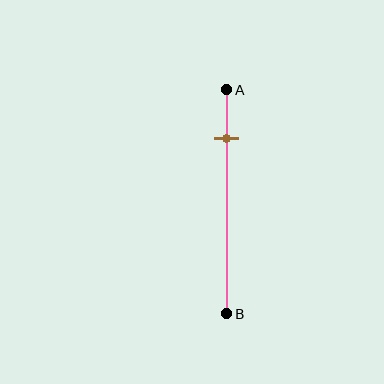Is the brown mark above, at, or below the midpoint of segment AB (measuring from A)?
The brown mark is above the midpoint of segment AB.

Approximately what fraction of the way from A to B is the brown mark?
The brown mark is approximately 20% of the way from A to B.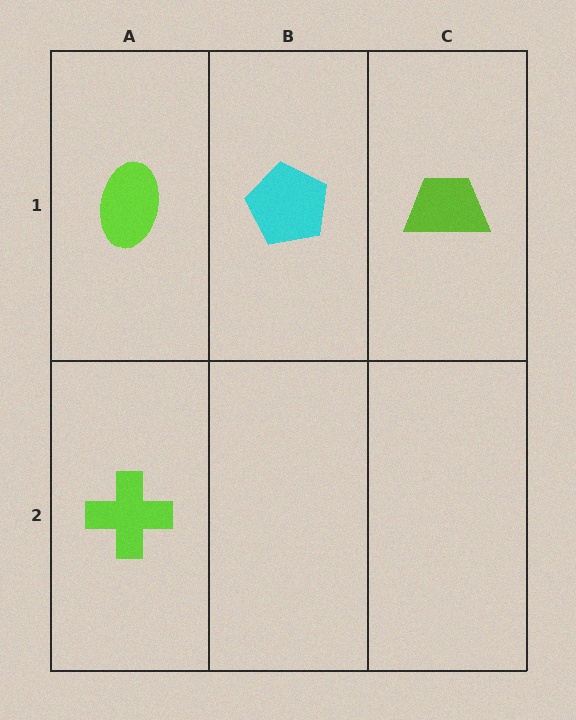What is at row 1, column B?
A cyan pentagon.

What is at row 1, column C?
A lime trapezoid.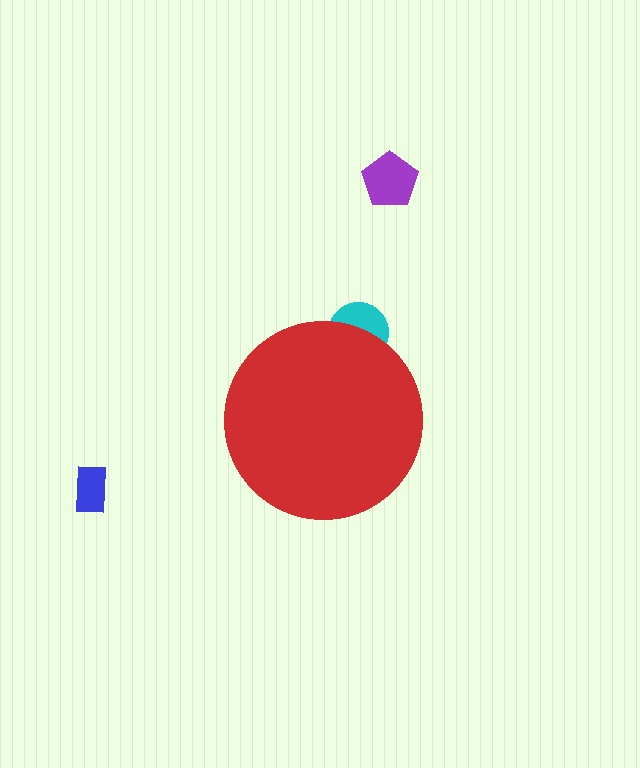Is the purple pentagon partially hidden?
No, the purple pentagon is fully visible.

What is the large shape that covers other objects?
A red circle.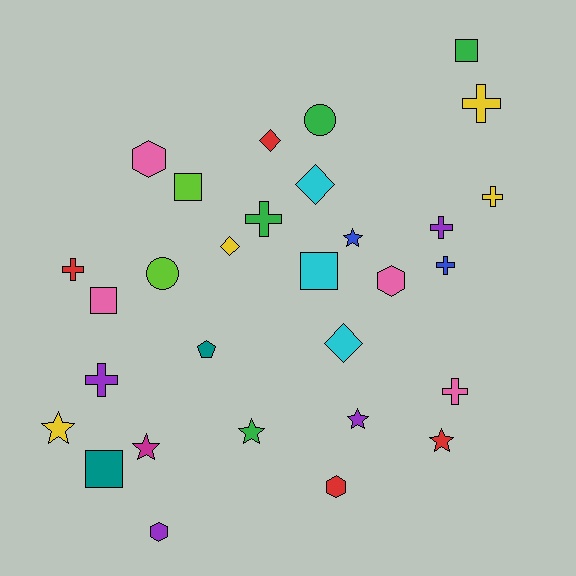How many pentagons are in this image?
There is 1 pentagon.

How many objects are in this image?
There are 30 objects.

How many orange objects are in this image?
There are no orange objects.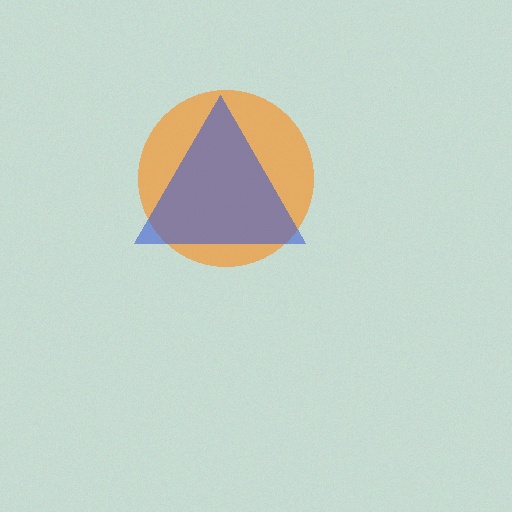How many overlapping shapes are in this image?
There are 2 overlapping shapes in the image.